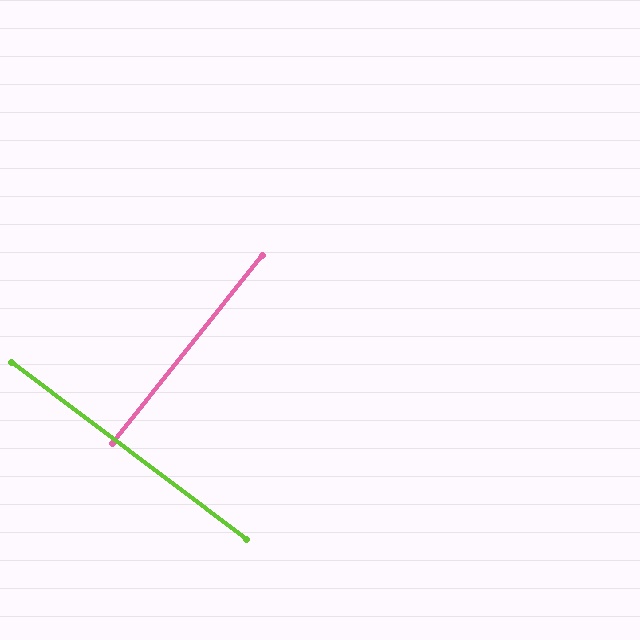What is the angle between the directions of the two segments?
Approximately 88 degrees.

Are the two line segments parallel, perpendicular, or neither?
Perpendicular — they meet at approximately 88°.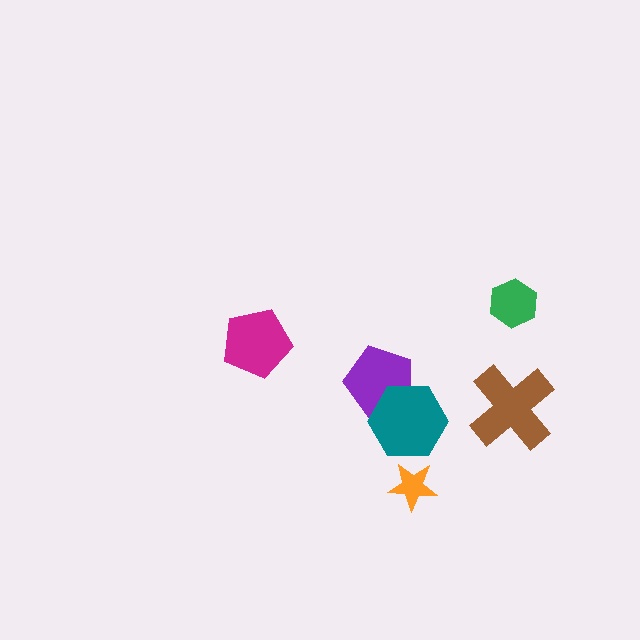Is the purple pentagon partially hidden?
Yes, it is partially covered by another shape.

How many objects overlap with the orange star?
0 objects overlap with the orange star.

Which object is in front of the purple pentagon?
The teal hexagon is in front of the purple pentagon.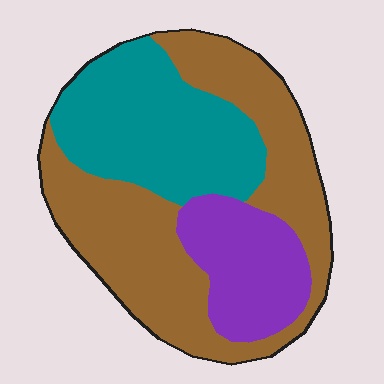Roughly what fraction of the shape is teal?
Teal takes up about one third (1/3) of the shape.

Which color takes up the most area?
Brown, at roughly 50%.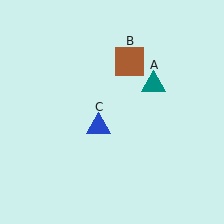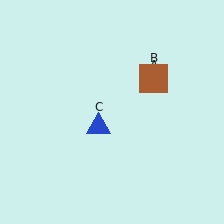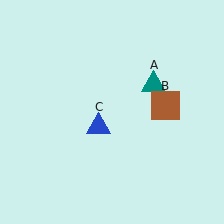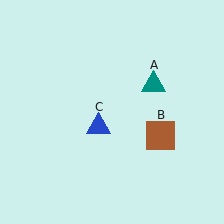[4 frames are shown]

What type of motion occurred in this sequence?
The brown square (object B) rotated clockwise around the center of the scene.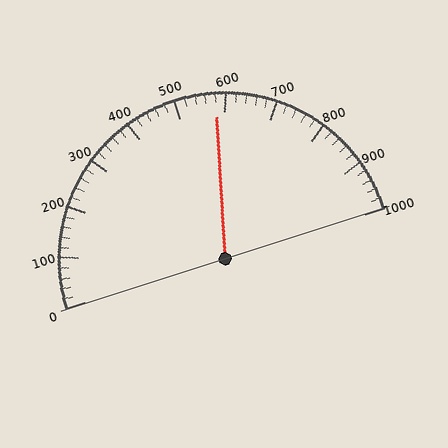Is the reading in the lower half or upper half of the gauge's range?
The reading is in the upper half of the range (0 to 1000).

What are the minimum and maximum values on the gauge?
The gauge ranges from 0 to 1000.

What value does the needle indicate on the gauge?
The needle indicates approximately 580.